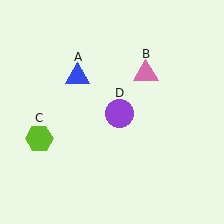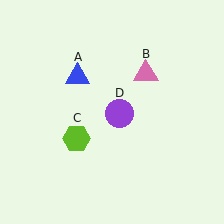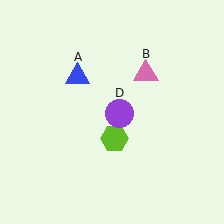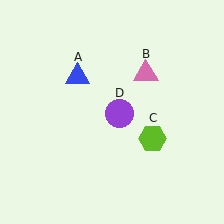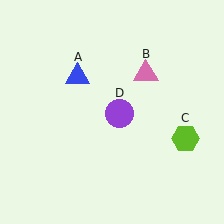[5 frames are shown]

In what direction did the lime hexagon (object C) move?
The lime hexagon (object C) moved right.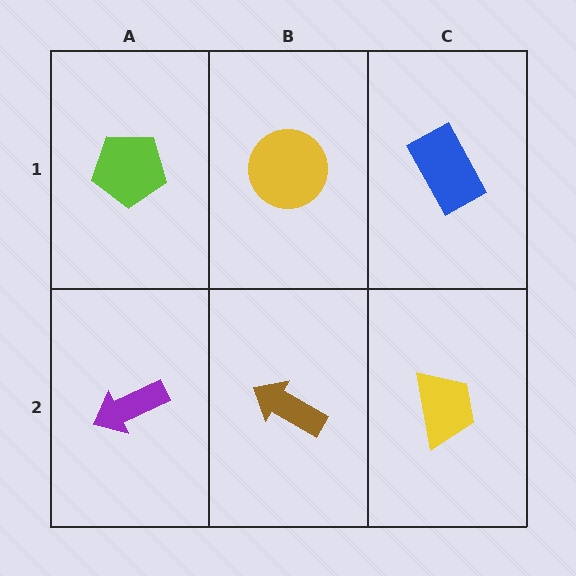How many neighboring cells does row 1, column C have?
2.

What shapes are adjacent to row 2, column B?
A yellow circle (row 1, column B), a purple arrow (row 2, column A), a yellow trapezoid (row 2, column C).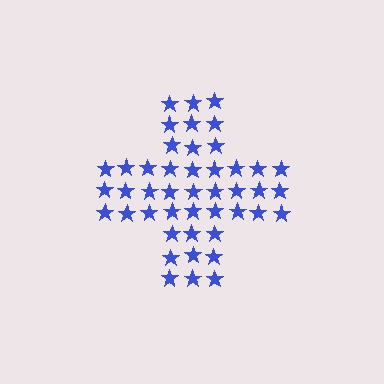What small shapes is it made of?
It is made of small stars.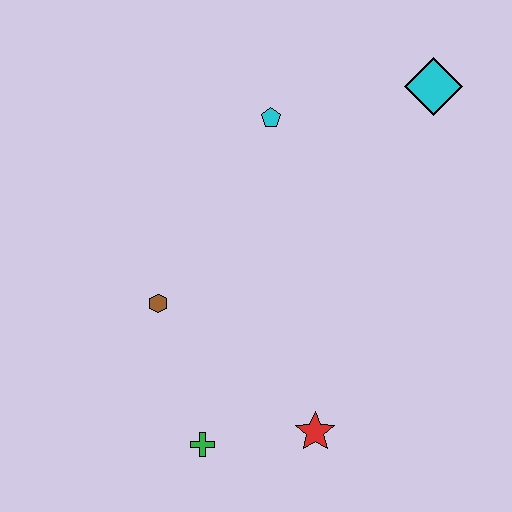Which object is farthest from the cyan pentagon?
The green cross is farthest from the cyan pentagon.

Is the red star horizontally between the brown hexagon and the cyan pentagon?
No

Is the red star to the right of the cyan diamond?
No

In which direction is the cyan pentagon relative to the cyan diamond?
The cyan pentagon is to the left of the cyan diamond.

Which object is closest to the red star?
The green cross is closest to the red star.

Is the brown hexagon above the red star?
Yes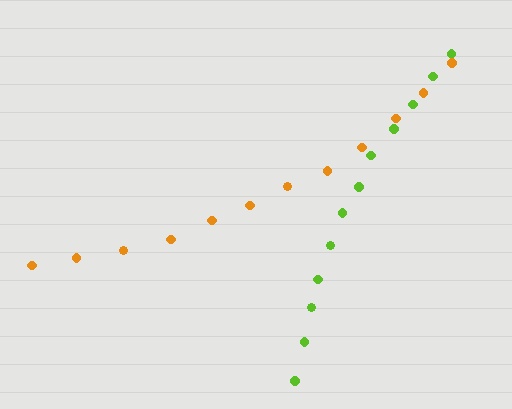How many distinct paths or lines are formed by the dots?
There are 2 distinct paths.